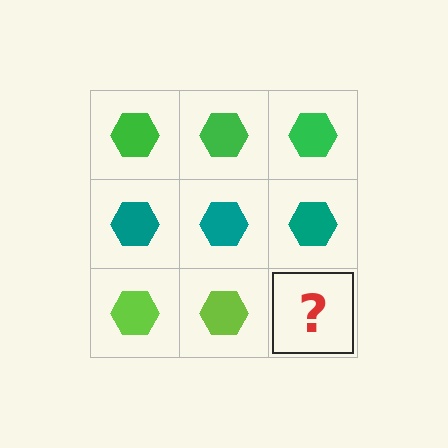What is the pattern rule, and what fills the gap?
The rule is that each row has a consistent color. The gap should be filled with a lime hexagon.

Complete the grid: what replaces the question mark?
The question mark should be replaced with a lime hexagon.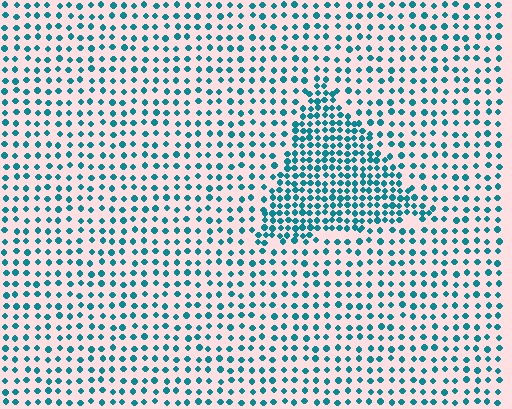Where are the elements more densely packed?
The elements are more densely packed inside the triangle boundary.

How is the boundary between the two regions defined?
The boundary is defined by a change in element density (approximately 2.1x ratio). All elements are the same color, size, and shape.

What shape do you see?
I see a triangle.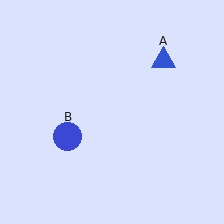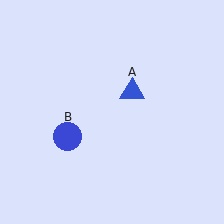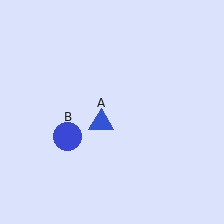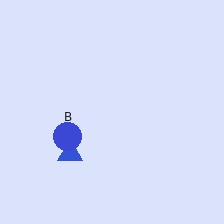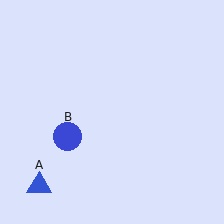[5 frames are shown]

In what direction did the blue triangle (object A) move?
The blue triangle (object A) moved down and to the left.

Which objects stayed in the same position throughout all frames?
Blue circle (object B) remained stationary.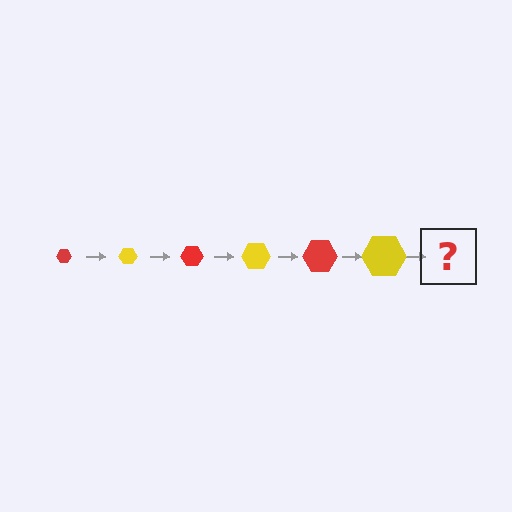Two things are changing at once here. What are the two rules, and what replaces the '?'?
The two rules are that the hexagon grows larger each step and the color cycles through red and yellow. The '?' should be a red hexagon, larger than the previous one.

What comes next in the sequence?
The next element should be a red hexagon, larger than the previous one.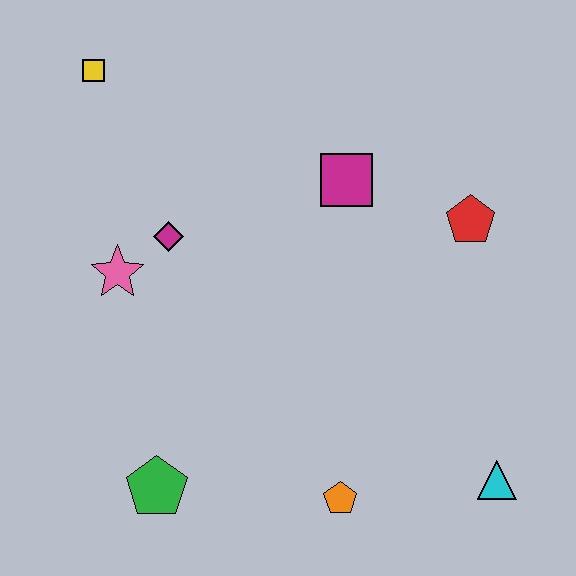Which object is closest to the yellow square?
The magenta diamond is closest to the yellow square.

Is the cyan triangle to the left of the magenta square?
No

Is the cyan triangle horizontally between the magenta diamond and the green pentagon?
No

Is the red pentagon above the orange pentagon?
Yes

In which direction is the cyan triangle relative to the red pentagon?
The cyan triangle is below the red pentagon.